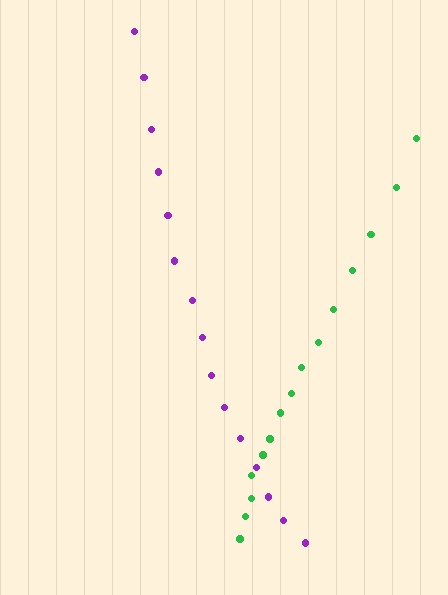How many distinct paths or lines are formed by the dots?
There are 2 distinct paths.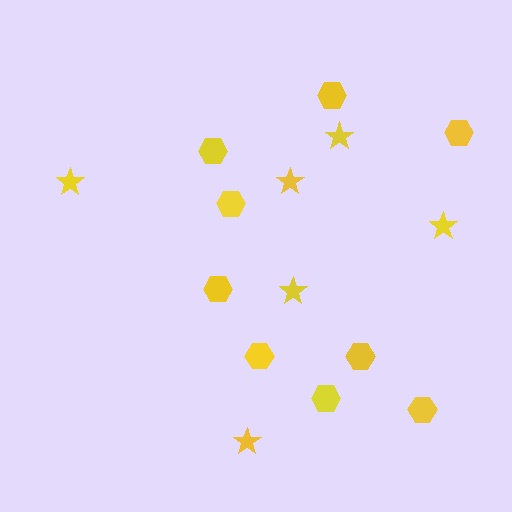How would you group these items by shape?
There are 2 groups: one group of hexagons (9) and one group of stars (6).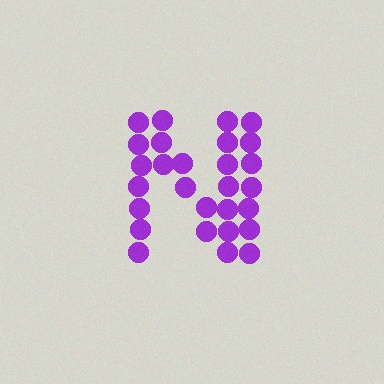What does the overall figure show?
The overall figure shows the letter N.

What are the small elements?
The small elements are circles.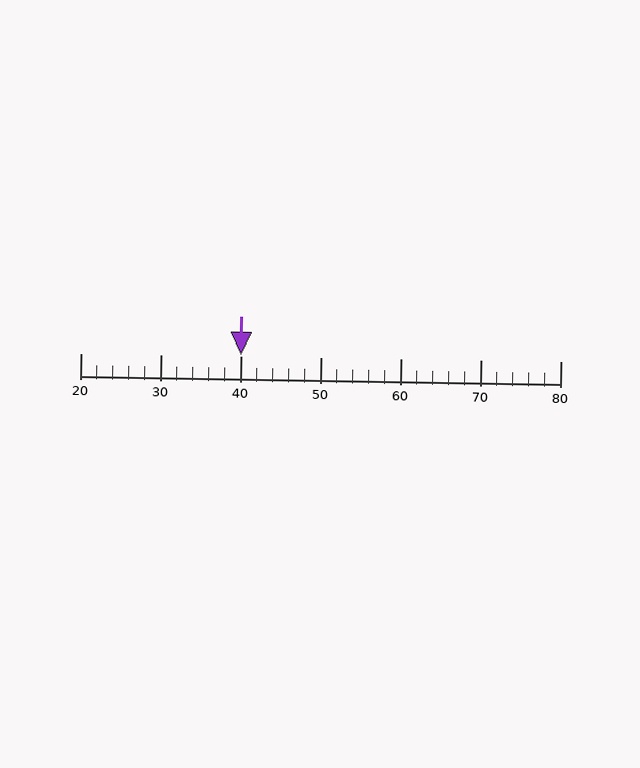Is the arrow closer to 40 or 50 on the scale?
The arrow is closer to 40.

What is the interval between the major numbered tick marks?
The major tick marks are spaced 10 units apart.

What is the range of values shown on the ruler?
The ruler shows values from 20 to 80.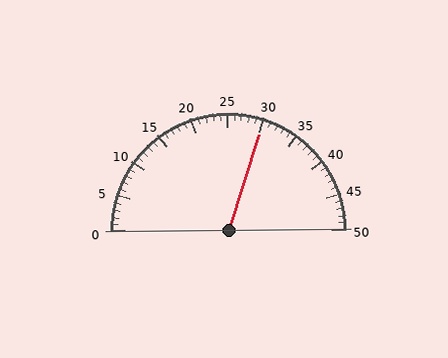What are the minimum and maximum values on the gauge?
The gauge ranges from 0 to 50.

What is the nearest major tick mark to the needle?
The nearest major tick mark is 30.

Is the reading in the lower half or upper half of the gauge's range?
The reading is in the upper half of the range (0 to 50).